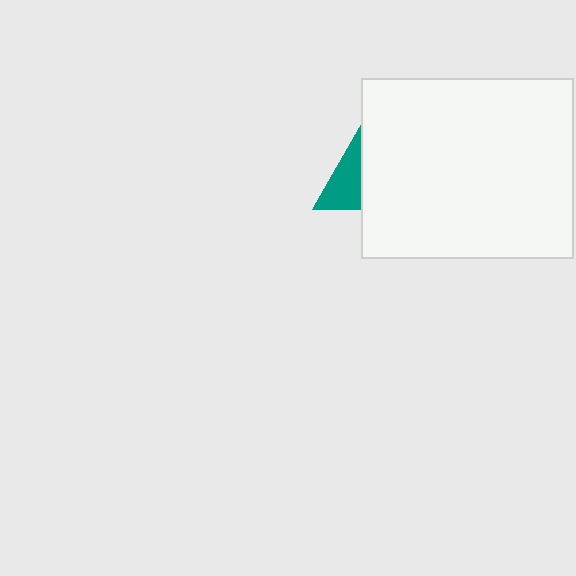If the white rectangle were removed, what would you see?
You would see the complete teal triangle.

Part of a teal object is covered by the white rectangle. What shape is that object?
It is a triangle.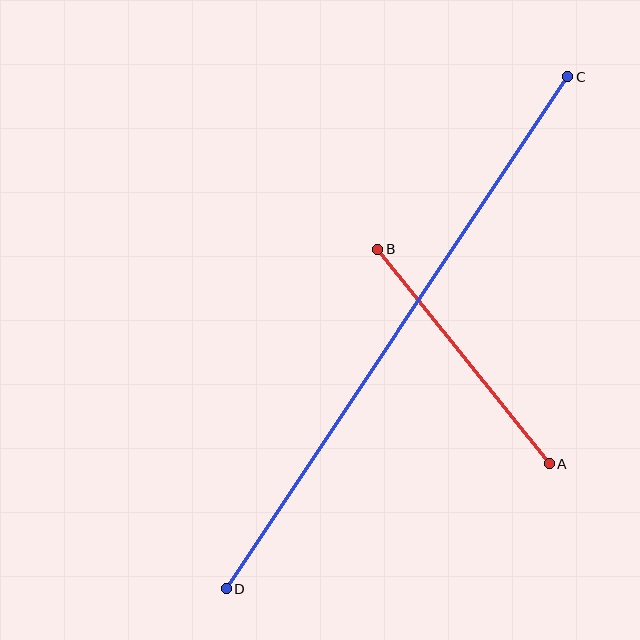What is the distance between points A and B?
The distance is approximately 275 pixels.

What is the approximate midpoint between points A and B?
The midpoint is at approximately (463, 356) pixels.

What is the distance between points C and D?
The distance is approximately 615 pixels.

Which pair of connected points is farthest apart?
Points C and D are farthest apart.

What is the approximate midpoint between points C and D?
The midpoint is at approximately (397, 333) pixels.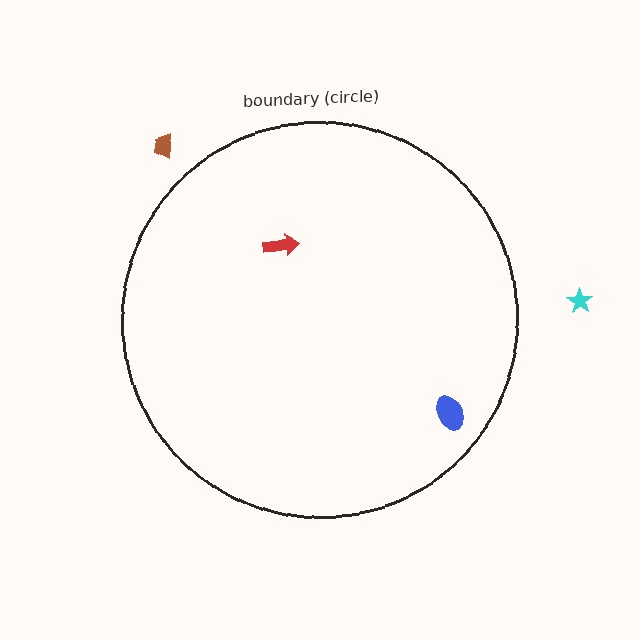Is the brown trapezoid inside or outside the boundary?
Outside.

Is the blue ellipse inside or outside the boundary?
Inside.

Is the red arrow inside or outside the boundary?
Inside.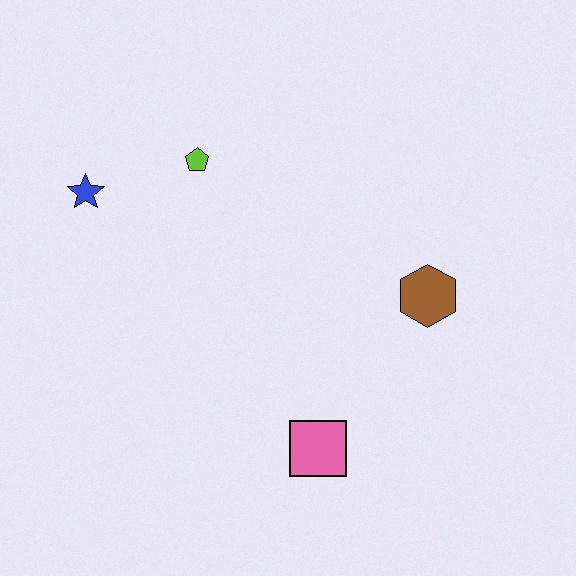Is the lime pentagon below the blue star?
No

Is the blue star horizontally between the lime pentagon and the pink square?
No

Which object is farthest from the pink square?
The blue star is farthest from the pink square.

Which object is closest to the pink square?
The brown hexagon is closest to the pink square.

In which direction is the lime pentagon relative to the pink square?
The lime pentagon is above the pink square.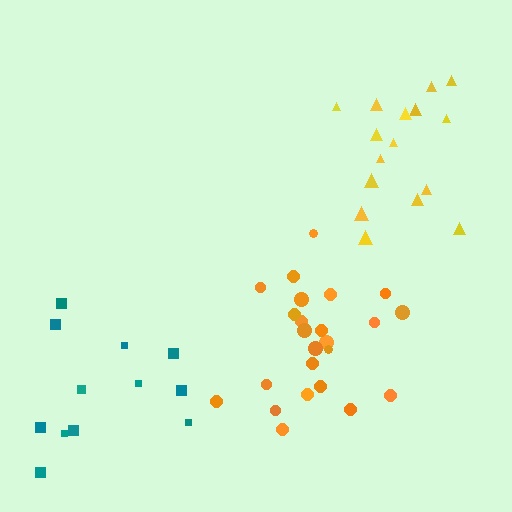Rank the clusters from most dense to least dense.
orange, yellow, teal.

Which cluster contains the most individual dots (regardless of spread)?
Orange (24).